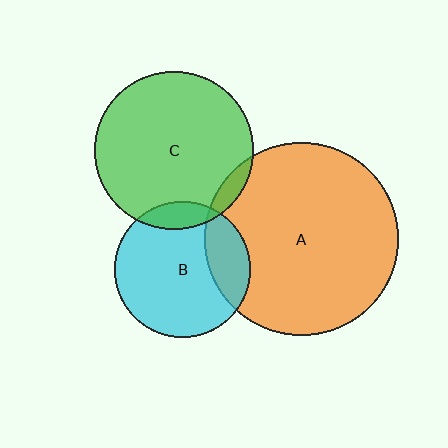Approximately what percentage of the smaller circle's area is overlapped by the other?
Approximately 10%.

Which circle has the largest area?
Circle A (orange).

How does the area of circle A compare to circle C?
Approximately 1.5 times.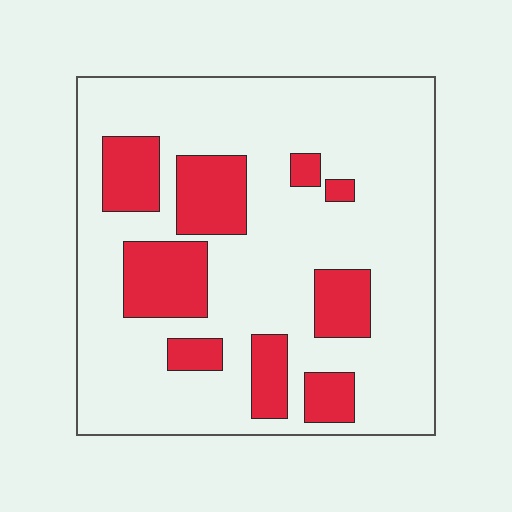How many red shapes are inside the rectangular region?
9.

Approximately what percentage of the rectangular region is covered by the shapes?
Approximately 25%.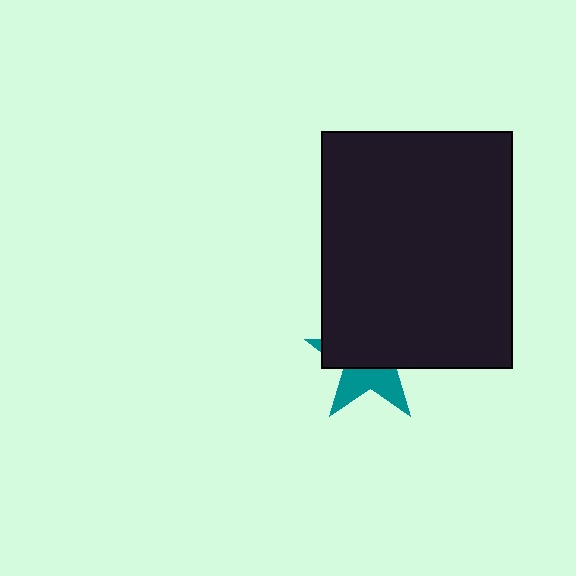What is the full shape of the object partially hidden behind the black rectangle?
The partially hidden object is a teal star.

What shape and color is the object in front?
The object in front is a black rectangle.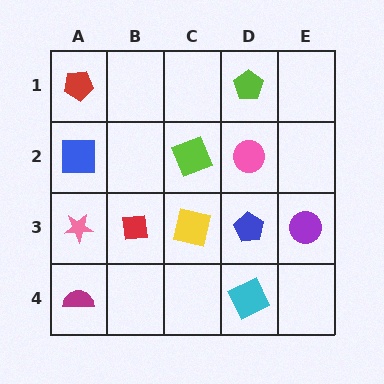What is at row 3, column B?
A red square.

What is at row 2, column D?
A pink circle.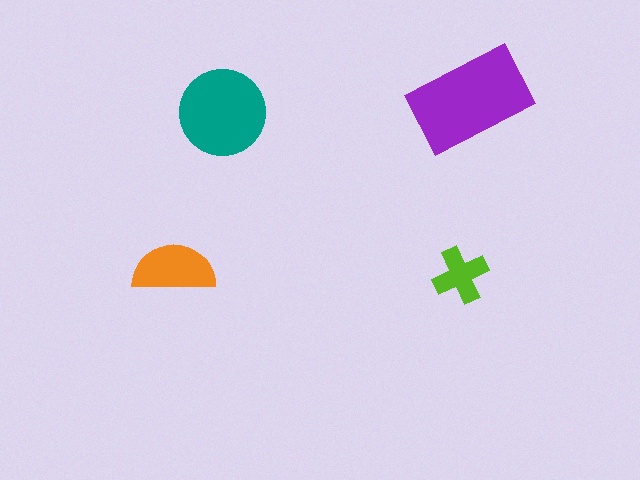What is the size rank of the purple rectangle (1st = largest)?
1st.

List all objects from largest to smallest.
The purple rectangle, the teal circle, the orange semicircle, the lime cross.